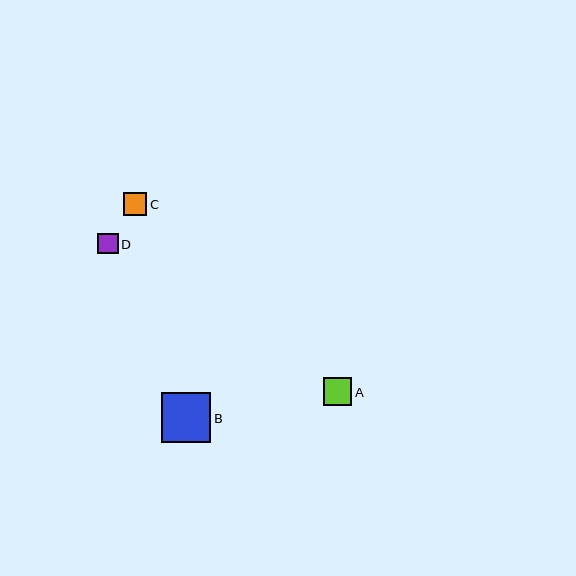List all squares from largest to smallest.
From largest to smallest: B, A, C, D.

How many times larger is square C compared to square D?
Square C is approximately 1.1 times the size of square D.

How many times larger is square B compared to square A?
Square B is approximately 1.8 times the size of square A.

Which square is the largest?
Square B is the largest with a size of approximately 49 pixels.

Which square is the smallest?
Square D is the smallest with a size of approximately 21 pixels.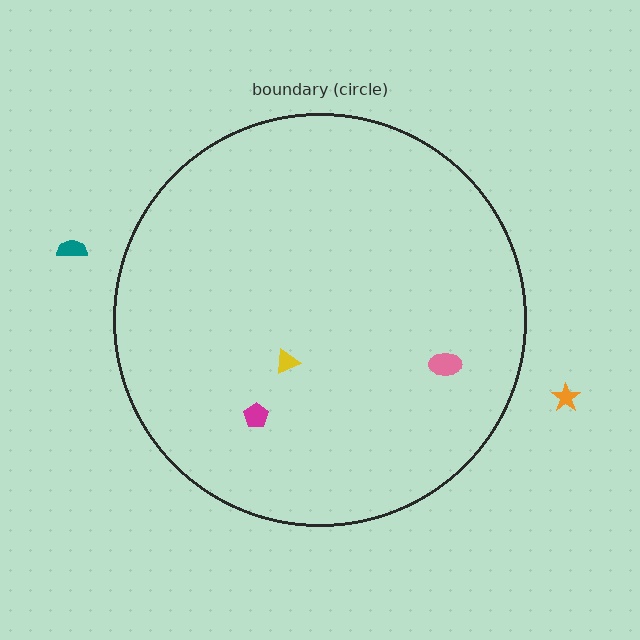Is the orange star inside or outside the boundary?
Outside.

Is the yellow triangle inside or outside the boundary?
Inside.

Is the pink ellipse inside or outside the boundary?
Inside.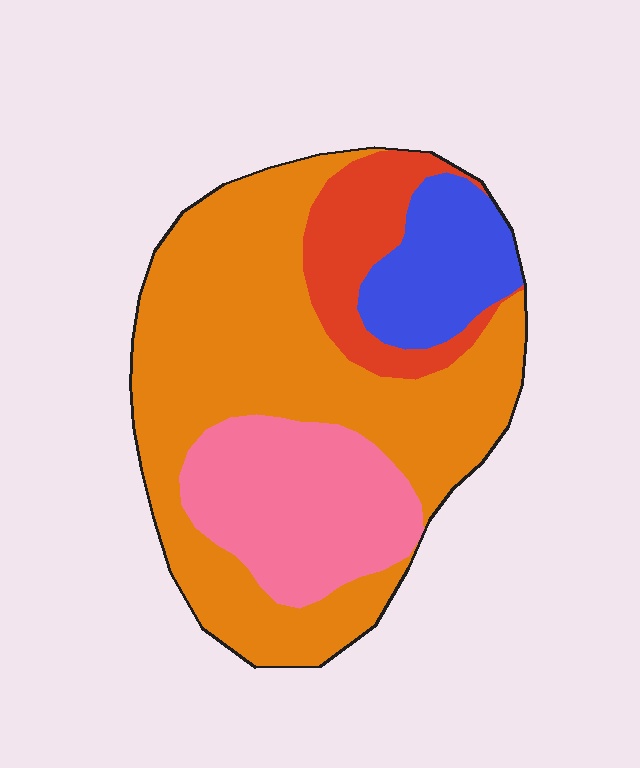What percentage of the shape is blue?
Blue covers about 10% of the shape.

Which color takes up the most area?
Orange, at roughly 55%.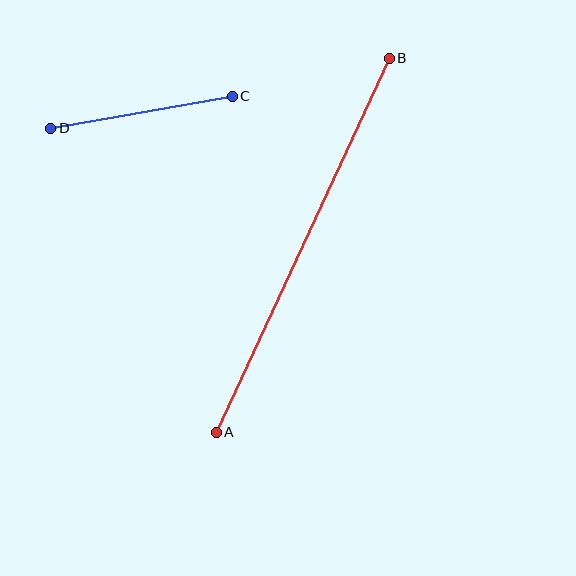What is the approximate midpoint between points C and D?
The midpoint is at approximately (141, 112) pixels.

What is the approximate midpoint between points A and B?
The midpoint is at approximately (303, 245) pixels.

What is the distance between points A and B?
The distance is approximately 412 pixels.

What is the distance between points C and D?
The distance is approximately 184 pixels.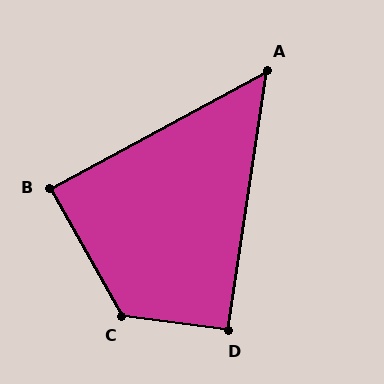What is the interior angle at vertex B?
Approximately 89 degrees (approximately right).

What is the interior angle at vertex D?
Approximately 91 degrees (approximately right).